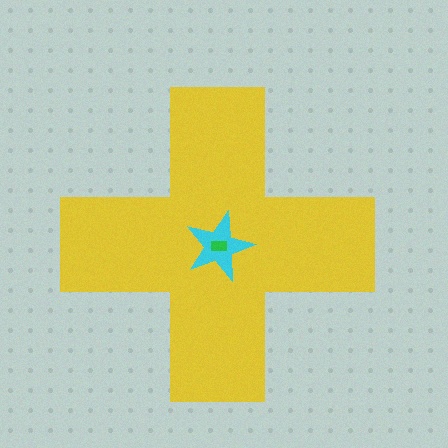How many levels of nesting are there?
3.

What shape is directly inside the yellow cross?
The cyan star.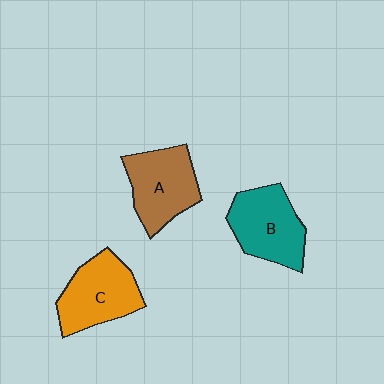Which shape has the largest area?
Shape C (orange).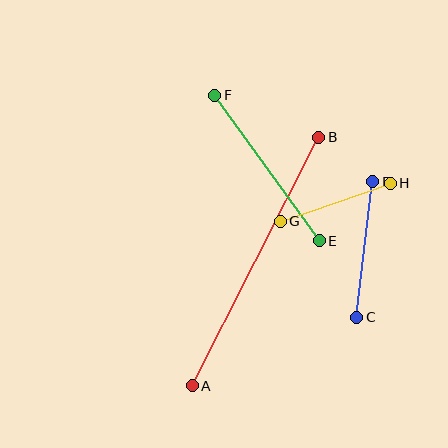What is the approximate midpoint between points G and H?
The midpoint is at approximately (335, 202) pixels.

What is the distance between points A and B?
The distance is approximately 279 pixels.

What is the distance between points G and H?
The distance is approximately 117 pixels.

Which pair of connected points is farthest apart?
Points A and B are farthest apart.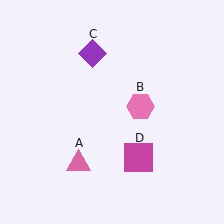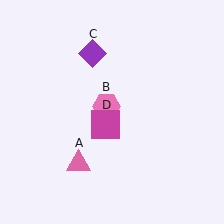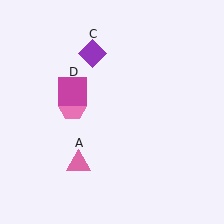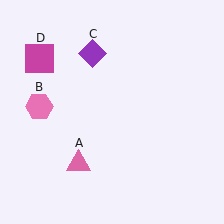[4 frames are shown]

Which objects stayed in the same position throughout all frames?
Pink triangle (object A) and purple diamond (object C) remained stationary.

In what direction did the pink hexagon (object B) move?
The pink hexagon (object B) moved left.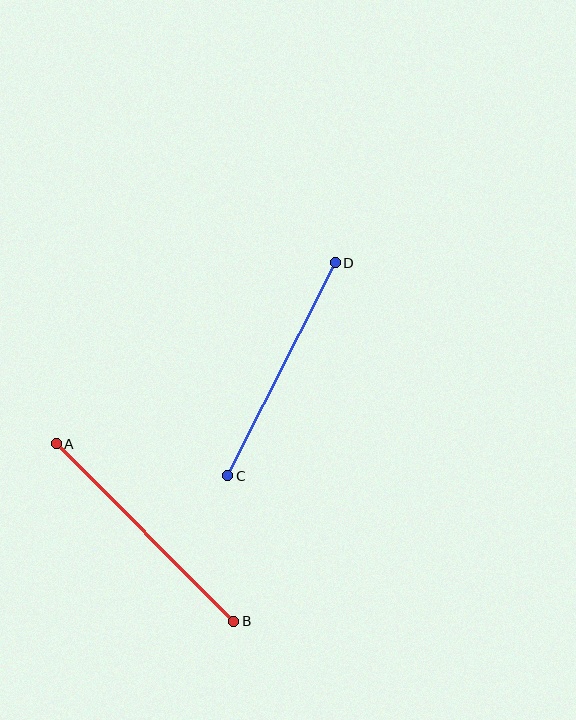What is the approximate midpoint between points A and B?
The midpoint is at approximately (145, 533) pixels.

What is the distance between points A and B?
The distance is approximately 251 pixels.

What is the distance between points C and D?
The distance is approximately 239 pixels.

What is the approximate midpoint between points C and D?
The midpoint is at approximately (282, 369) pixels.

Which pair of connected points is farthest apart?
Points A and B are farthest apart.